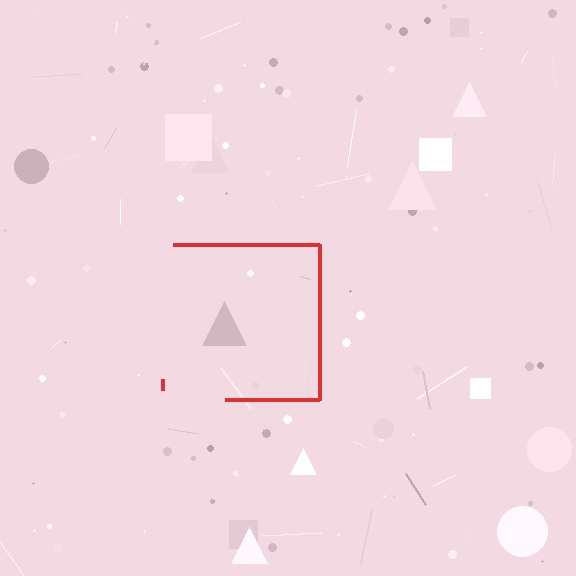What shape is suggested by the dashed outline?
The dashed outline suggests a square.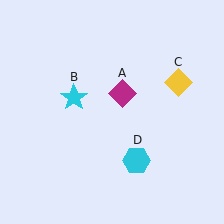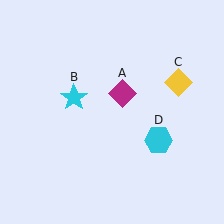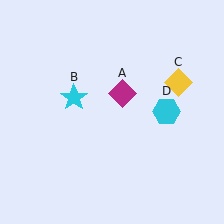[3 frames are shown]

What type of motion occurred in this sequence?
The cyan hexagon (object D) rotated counterclockwise around the center of the scene.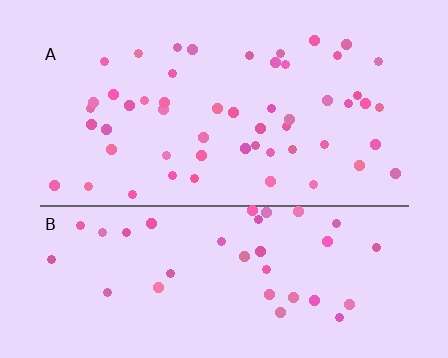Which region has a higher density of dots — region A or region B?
A (the top).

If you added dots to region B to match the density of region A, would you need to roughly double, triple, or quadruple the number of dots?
Approximately double.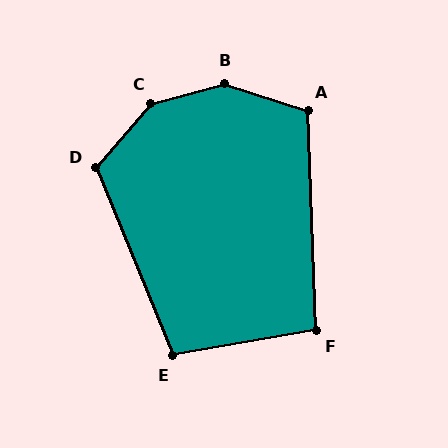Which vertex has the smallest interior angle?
F, at approximately 98 degrees.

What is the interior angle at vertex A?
Approximately 111 degrees (obtuse).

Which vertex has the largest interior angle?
C, at approximately 147 degrees.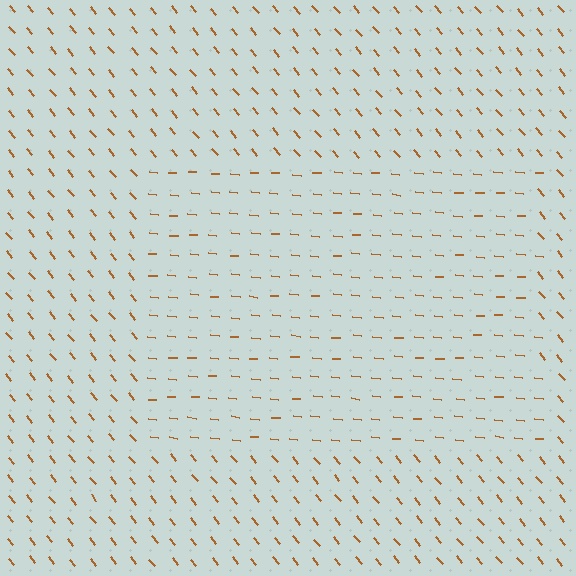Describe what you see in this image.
The image is filled with small brown line segments. A rectangle region in the image has lines oriented differently from the surrounding lines, creating a visible texture boundary.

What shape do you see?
I see a rectangle.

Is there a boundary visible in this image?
Yes, there is a texture boundary formed by a change in line orientation.